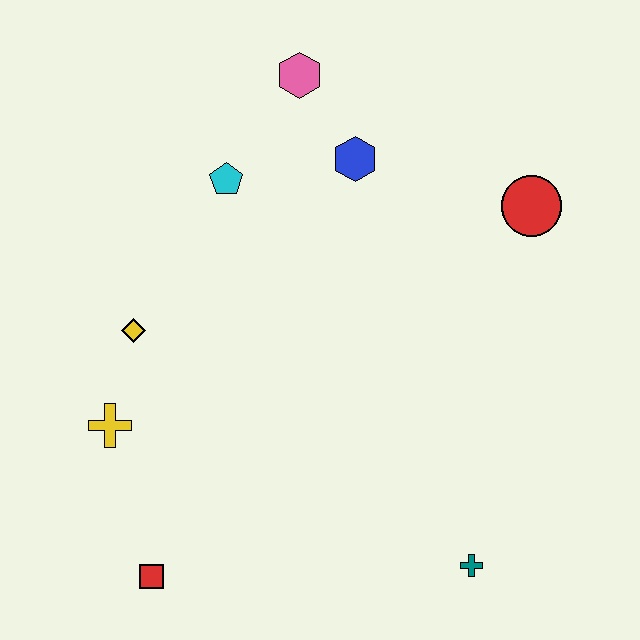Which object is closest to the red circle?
The blue hexagon is closest to the red circle.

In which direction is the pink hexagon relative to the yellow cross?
The pink hexagon is above the yellow cross.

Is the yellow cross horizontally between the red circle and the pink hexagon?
No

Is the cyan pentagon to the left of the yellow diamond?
No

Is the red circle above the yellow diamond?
Yes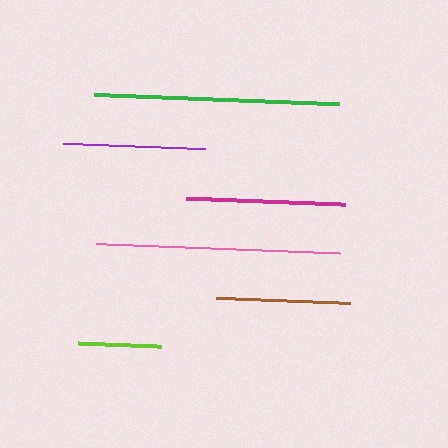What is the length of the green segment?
The green segment is approximately 245 pixels long.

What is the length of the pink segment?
The pink segment is approximately 243 pixels long.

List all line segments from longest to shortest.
From longest to shortest: green, pink, magenta, purple, brown, lime.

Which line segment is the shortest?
The lime line is the shortest at approximately 83 pixels.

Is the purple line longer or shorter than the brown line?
The purple line is longer than the brown line.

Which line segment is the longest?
The green line is the longest at approximately 245 pixels.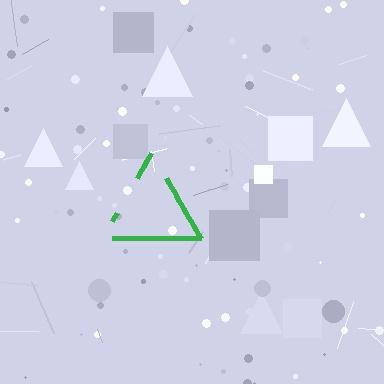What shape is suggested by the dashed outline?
The dashed outline suggests a triangle.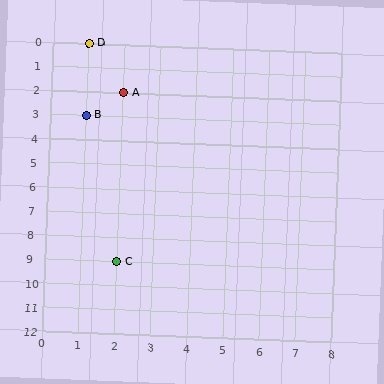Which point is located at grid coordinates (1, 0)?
Point D is at (1, 0).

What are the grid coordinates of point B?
Point B is at grid coordinates (1, 3).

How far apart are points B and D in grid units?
Points B and D are 3 rows apart.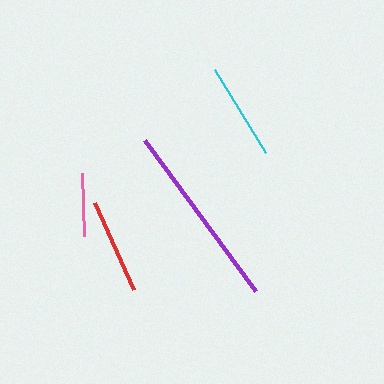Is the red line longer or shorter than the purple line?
The purple line is longer than the red line.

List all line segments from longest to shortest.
From longest to shortest: purple, cyan, red, pink.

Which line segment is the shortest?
The pink line is the shortest at approximately 63 pixels.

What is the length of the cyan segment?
The cyan segment is approximately 98 pixels long.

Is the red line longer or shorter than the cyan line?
The cyan line is longer than the red line.